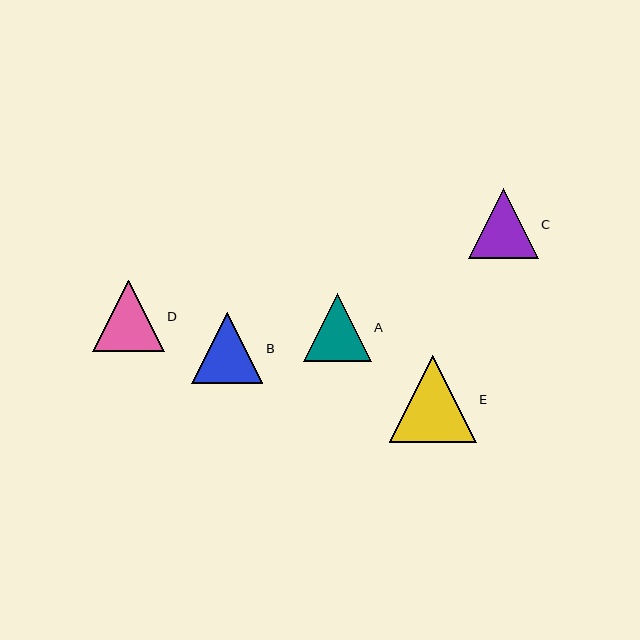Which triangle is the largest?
Triangle E is the largest with a size of approximately 87 pixels.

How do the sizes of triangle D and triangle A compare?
Triangle D and triangle A are approximately the same size.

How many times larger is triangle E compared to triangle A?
Triangle E is approximately 1.3 times the size of triangle A.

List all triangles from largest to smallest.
From largest to smallest: E, D, B, C, A.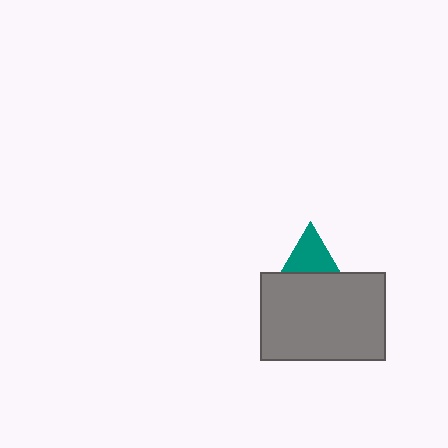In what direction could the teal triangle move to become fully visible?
The teal triangle could move up. That would shift it out from behind the gray rectangle entirely.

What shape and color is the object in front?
The object in front is a gray rectangle.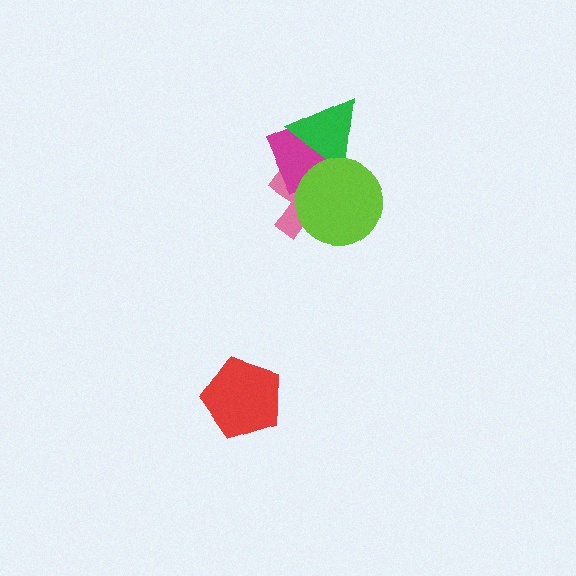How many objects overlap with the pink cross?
3 objects overlap with the pink cross.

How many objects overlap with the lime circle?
3 objects overlap with the lime circle.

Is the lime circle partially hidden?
No, no other shape covers it.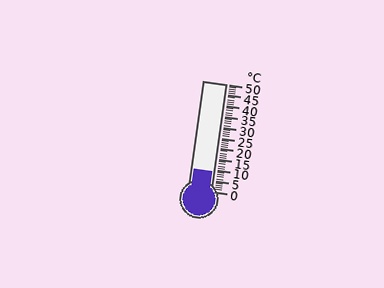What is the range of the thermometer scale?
The thermometer scale ranges from 0°C to 50°C.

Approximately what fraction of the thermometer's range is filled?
The thermometer is filled to approximately 20% of its range.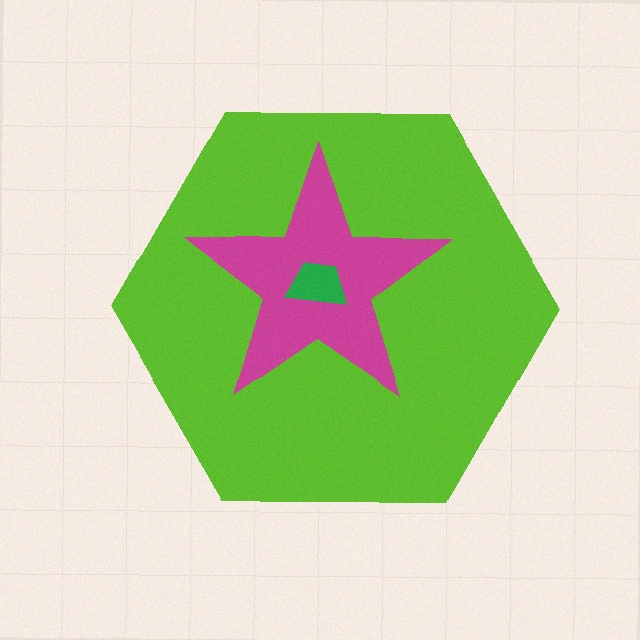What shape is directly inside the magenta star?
The green trapezoid.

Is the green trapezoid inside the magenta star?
Yes.